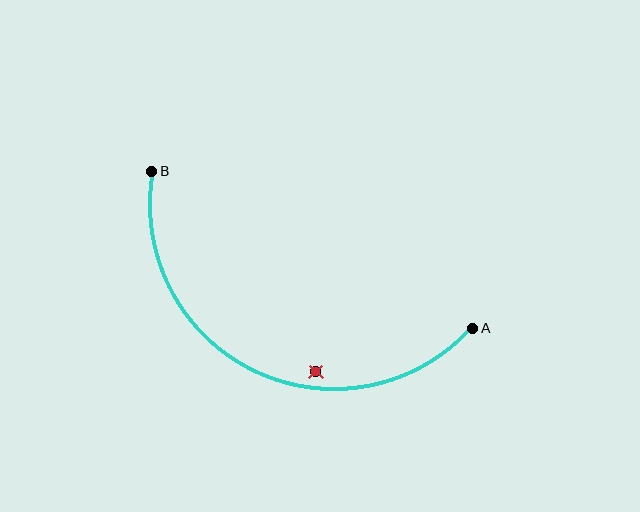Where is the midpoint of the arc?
The arc midpoint is the point on the curve farthest from the straight line joining A and B. It sits below that line.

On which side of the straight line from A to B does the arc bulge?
The arc bulges below the straight line connecting A and B.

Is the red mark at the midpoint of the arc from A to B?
No — the red mark does not lie on the arc at all. It sits slightly inside the curve.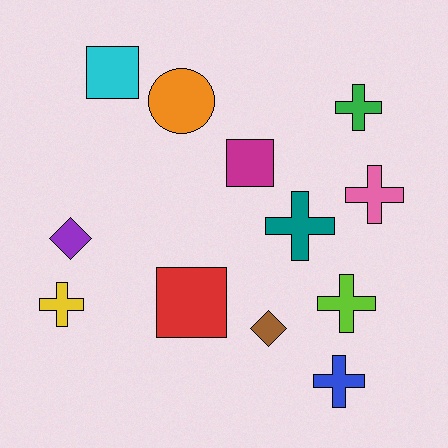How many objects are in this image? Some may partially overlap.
There are 12 objects.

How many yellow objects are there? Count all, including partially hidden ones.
There is 1 yellow object.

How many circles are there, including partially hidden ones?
There is 1 circle.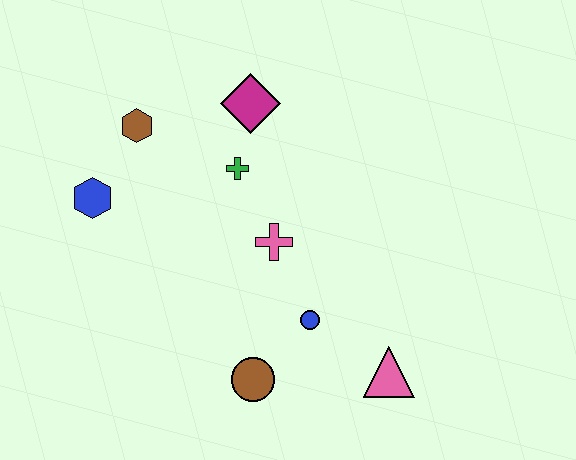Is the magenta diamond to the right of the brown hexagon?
Yes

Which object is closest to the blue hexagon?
The brown hexagon is closest to the blue hexagon.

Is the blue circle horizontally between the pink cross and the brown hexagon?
No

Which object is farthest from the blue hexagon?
The pink triangle is farthest from the blue hexagon.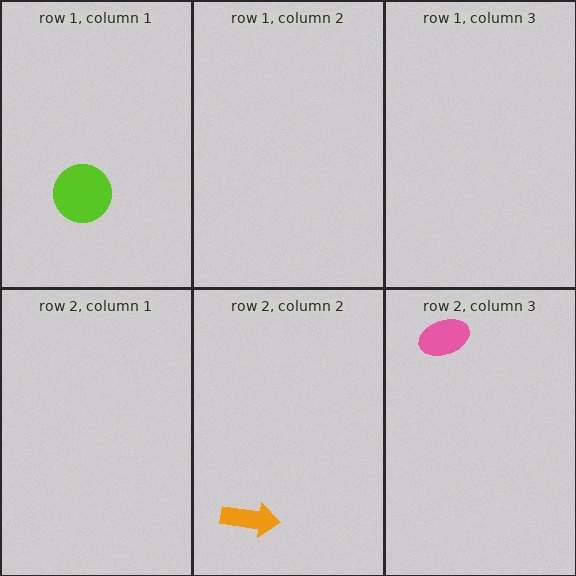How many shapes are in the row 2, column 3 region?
1.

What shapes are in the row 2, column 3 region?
The pink ellipse.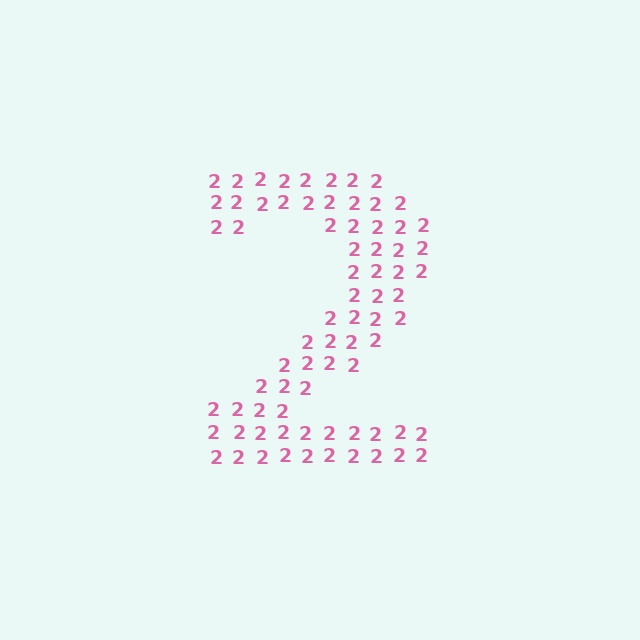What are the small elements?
The small elements are digit 2's.